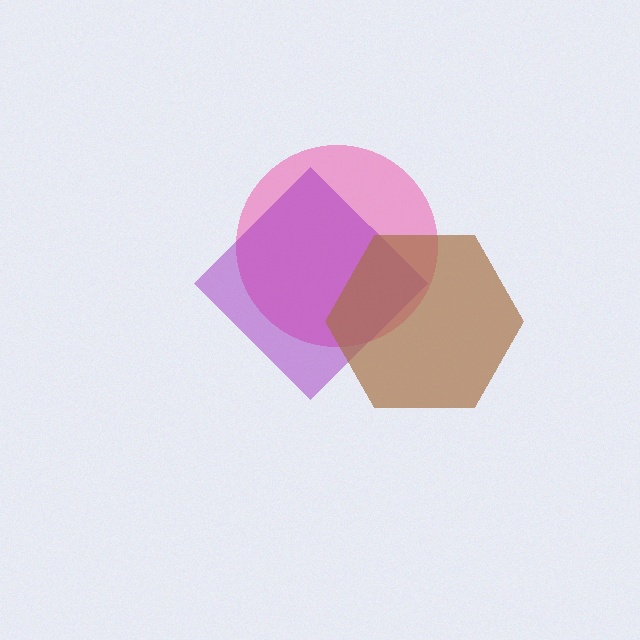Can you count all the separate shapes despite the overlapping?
Yes, there are 3 separate shapes.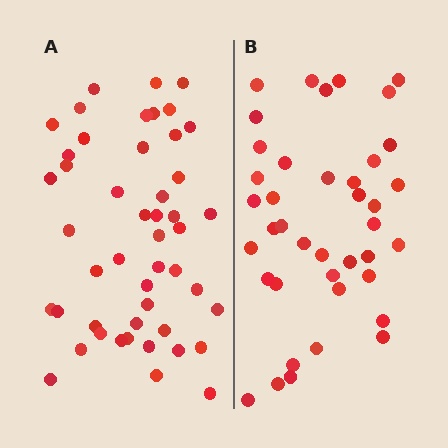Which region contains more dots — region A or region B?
Region A (the left region) has more dots.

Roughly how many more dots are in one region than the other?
Region A has roughly 8 or so more dots than region B.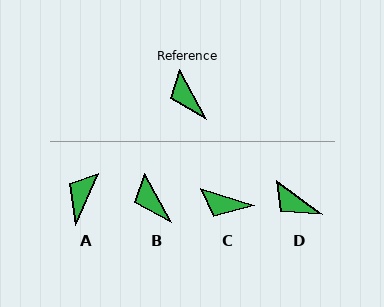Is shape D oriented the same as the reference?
No, it is off by about 25 degrees.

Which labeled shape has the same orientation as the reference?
B.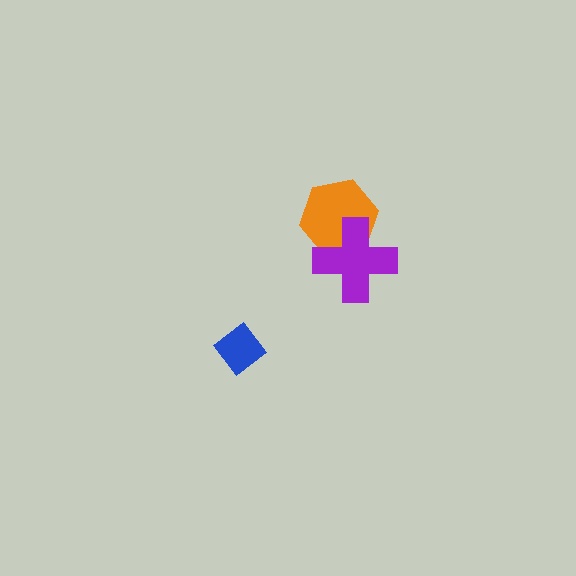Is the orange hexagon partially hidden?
Yes, it is partially covered by another shape.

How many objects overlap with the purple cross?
1 object overlaps with the purple cross.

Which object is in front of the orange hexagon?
The purple cross is in front of the orange hexagon.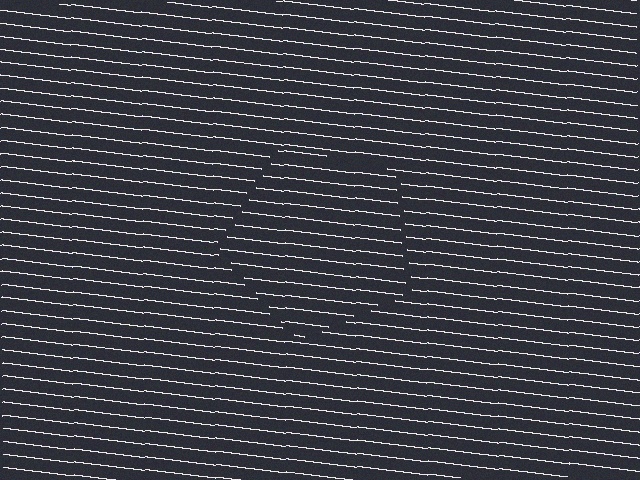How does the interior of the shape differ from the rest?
The interior of the shape contains the same grating, shifted by half a period — the contour is defined by the phase discontinuity where line-ends from the inner and outer gratings abut.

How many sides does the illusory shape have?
5 sides — the line-ends trace a pentagon.